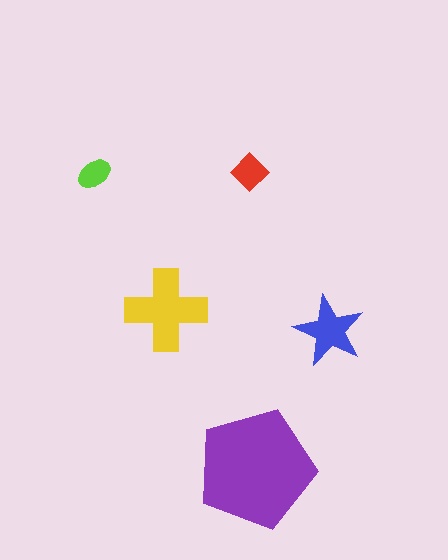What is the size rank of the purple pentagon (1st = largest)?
1st.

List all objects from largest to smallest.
The purple pentagon, the yellow cross, the blue star, the red diamond, the lime ellipse.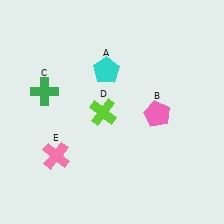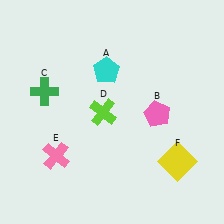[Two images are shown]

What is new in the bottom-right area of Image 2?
A yellow square (F) was added in the bottom-right area of Image 2.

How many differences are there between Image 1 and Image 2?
There is 1 difference between the two images.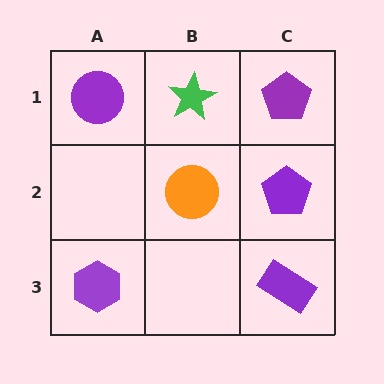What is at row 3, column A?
A purple hexagon.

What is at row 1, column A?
A purple circle.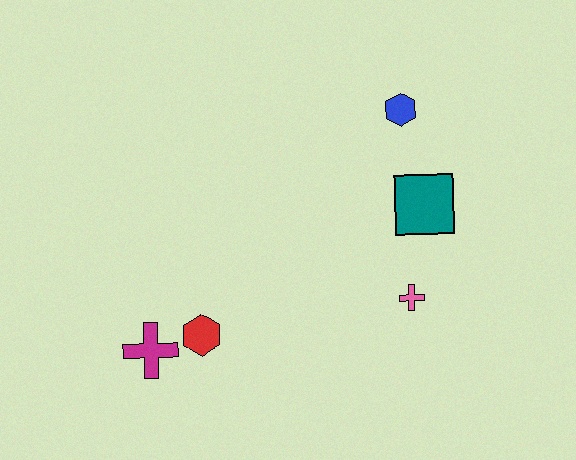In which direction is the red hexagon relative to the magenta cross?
The red hexagon is to the right of the magenta cross.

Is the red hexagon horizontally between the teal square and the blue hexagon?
No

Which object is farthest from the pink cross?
The magenta cross is farthest from the pink cross.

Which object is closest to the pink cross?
The teal square is closest to the pink cross.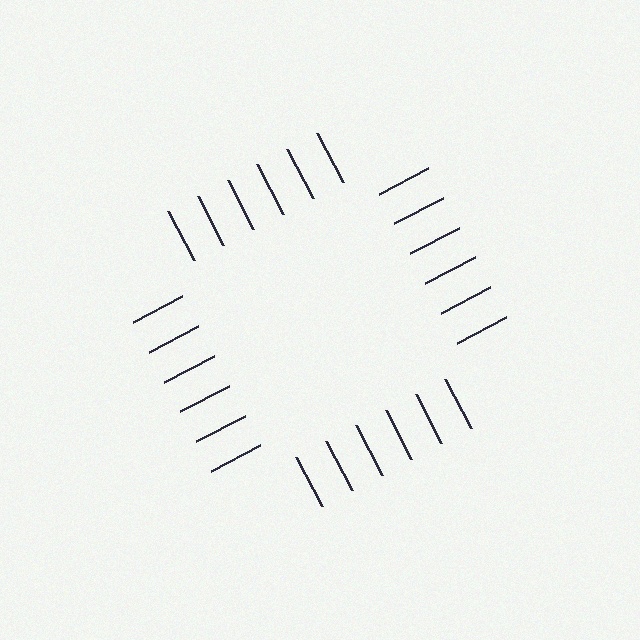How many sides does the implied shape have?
4 sides — the line-ends trace a square.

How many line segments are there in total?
24 — 6 along each of the 4 edges.